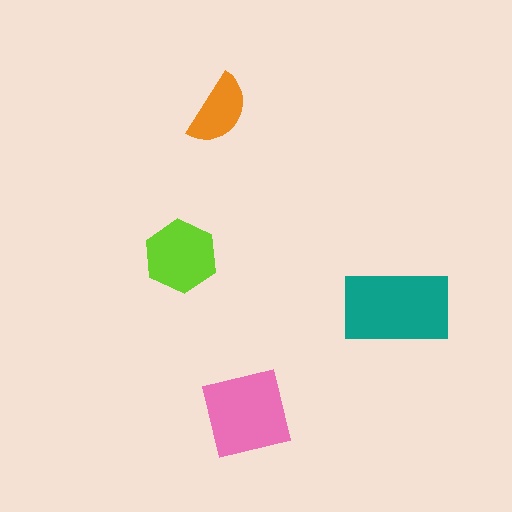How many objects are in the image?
There are 4 objects in the image.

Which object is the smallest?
The orange semicircle.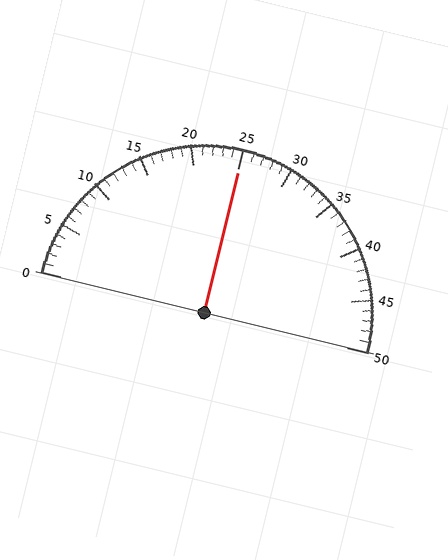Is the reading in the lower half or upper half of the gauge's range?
The reading is in the upper half of the range (0 to 50).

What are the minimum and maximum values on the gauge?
The gauge ranges from 0 to 50.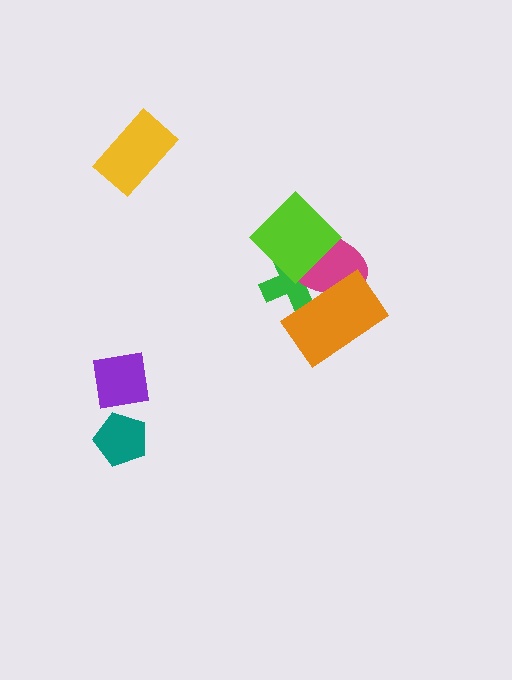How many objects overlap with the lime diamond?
2 objects overlap with the lime diamond.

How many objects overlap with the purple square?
0 objects overlap with the purple square.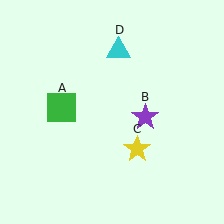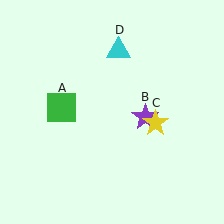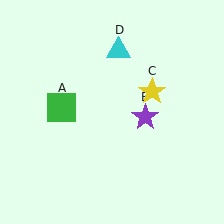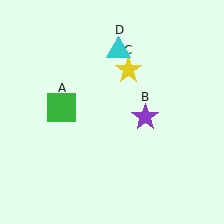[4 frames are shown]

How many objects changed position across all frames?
1 object changed position: yellow star (object C).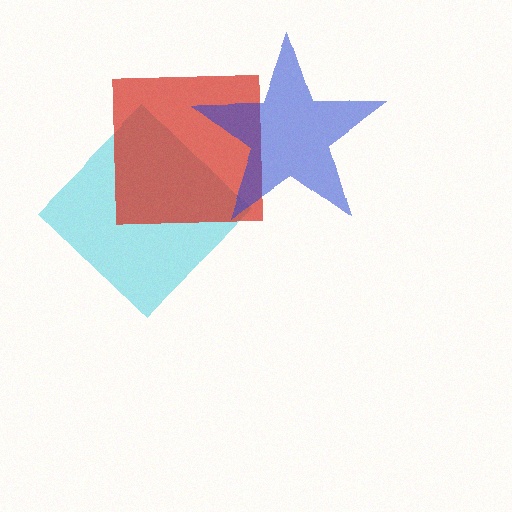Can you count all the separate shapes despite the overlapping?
Yes, there are 3 separate shapes.